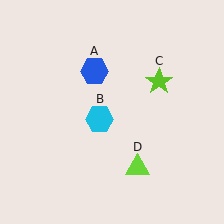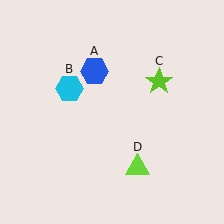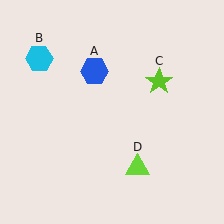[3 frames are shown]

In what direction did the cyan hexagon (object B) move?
The cyan hexagon (object B) moved up and to the left.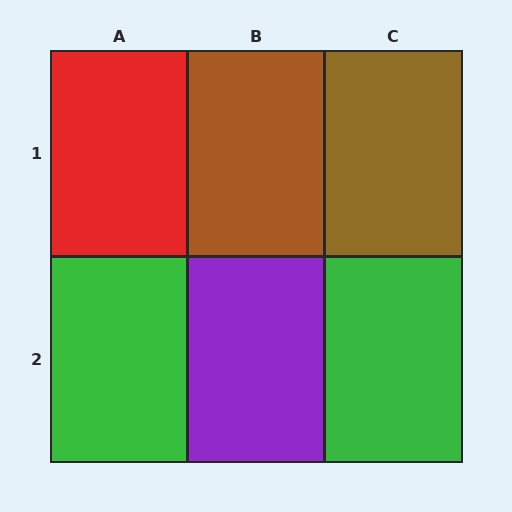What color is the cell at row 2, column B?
Purple.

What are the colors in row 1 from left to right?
Red, brown, brown.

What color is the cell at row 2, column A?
Green.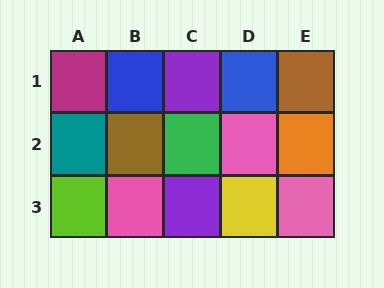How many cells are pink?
3 cells are pink.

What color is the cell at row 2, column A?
Teal.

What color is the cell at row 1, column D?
Blue.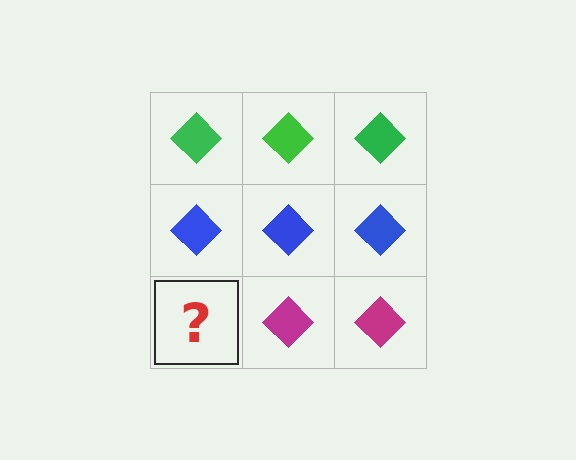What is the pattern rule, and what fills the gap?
The rule is that each row has a consistent color. The gap should be filled with a magenta diamond.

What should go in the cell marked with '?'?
The missing cell should contain a magenta diamond.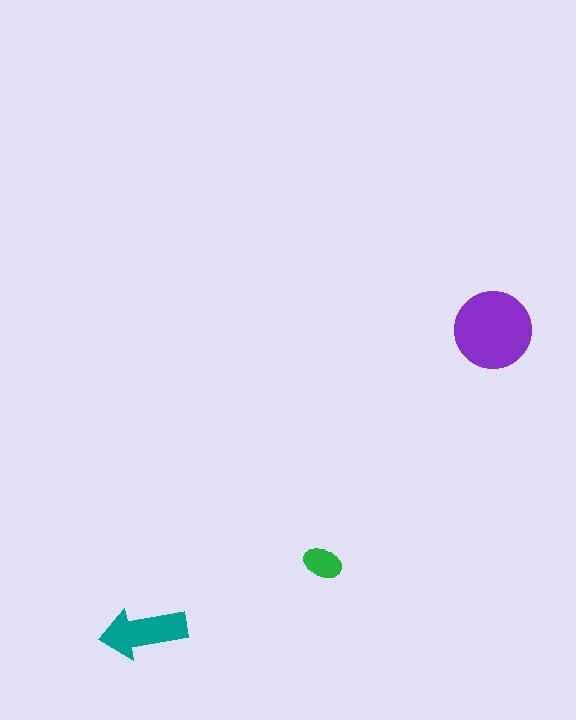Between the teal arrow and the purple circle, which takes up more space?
The purple circle.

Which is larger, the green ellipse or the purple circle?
The purple circle.